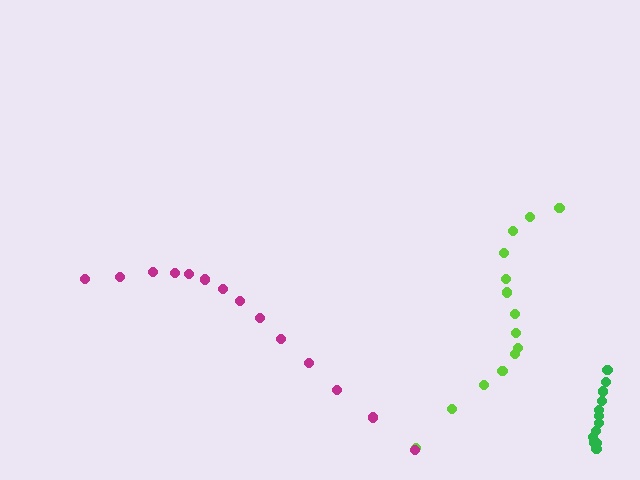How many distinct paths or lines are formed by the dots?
There are 3 distinct paths.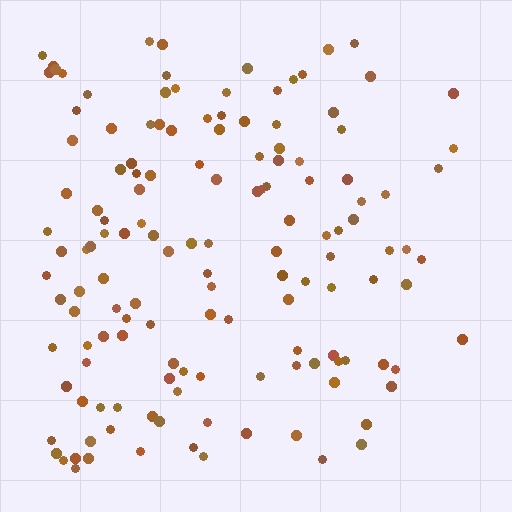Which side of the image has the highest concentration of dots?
The left.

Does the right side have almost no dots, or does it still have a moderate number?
Still a moderate number, just noticeably fewer than the left.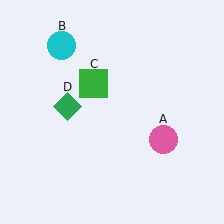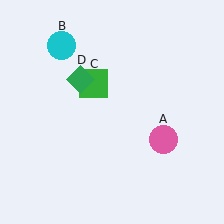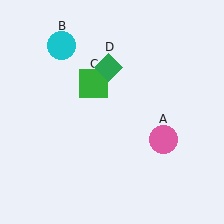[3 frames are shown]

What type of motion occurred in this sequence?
The green diamond (object D) rotated clockwise around the center of the scene.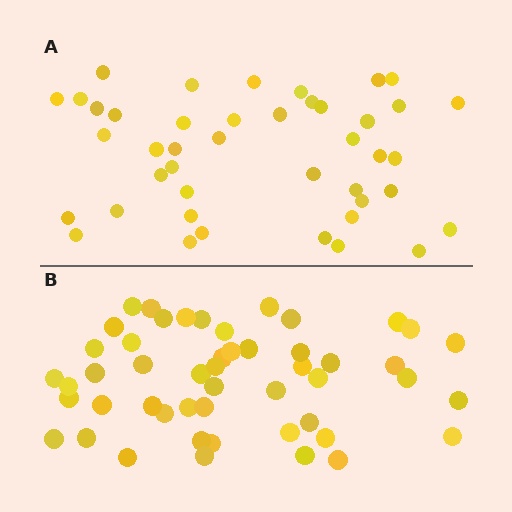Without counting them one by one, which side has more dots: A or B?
Region B (the bottom region) has more dots.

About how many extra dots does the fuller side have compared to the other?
Region B has roughly 8 or so more dots than region A.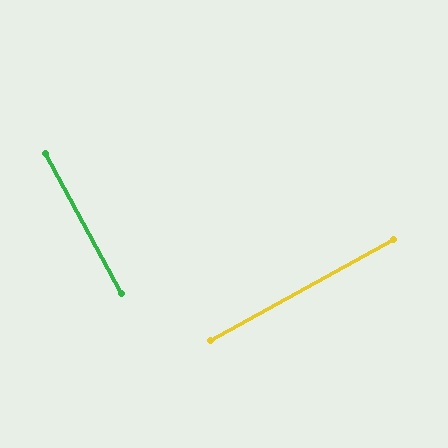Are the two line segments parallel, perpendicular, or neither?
Perpendicular — they meet at approximately 90°.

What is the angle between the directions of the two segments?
Approximately 90 degrees.